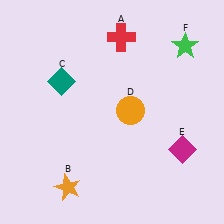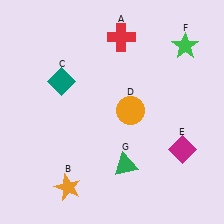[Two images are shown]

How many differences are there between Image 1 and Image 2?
There is 1 difference between the two images.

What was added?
A green triangle (G) was added in Image 2.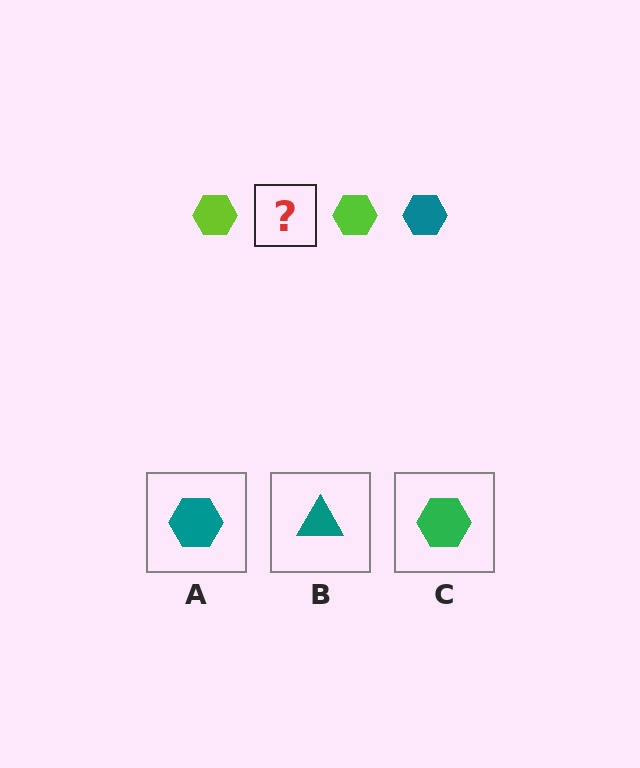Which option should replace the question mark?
Option A.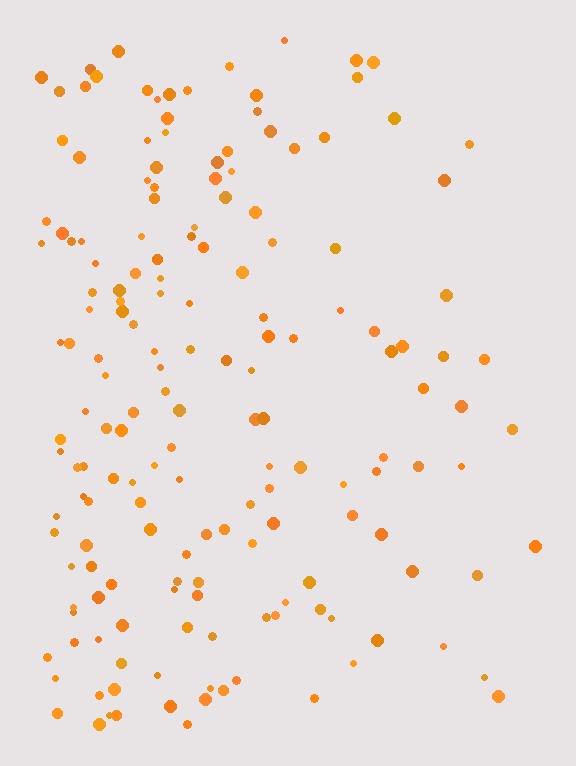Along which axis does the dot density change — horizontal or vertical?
Horizontal.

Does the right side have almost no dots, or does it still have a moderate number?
Still a moderate number, just noticeably fewer than the left.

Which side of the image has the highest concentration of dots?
The left.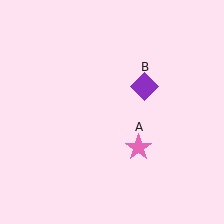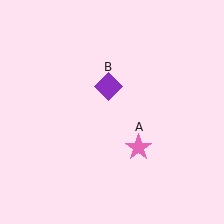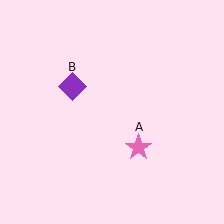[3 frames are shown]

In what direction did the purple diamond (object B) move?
The purple diamond (object B) moved left.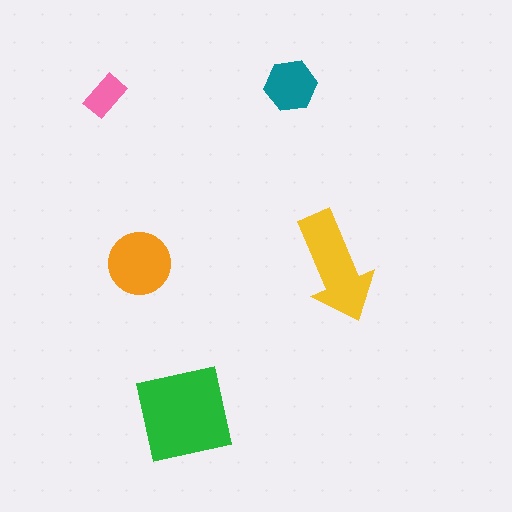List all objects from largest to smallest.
The green square, the yellow arrow, the orange circle, the teal hexagon, the pink rectangle.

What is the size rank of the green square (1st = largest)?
1st.